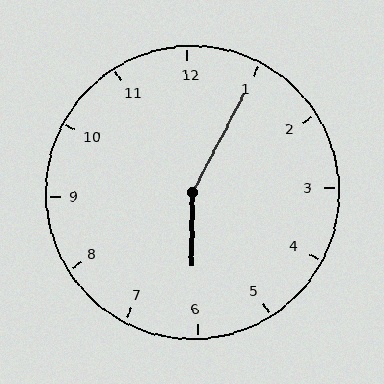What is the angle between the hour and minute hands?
Approximately 152 degrees.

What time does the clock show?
6:05.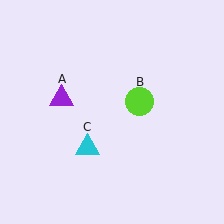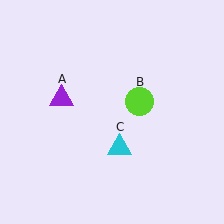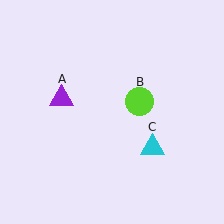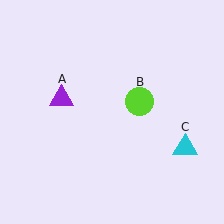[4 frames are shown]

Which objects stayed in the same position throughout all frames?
Purple triangle (object A) and lime circle (object B) remained stationary.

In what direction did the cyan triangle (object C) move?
The cyan triangle (object C) moved right.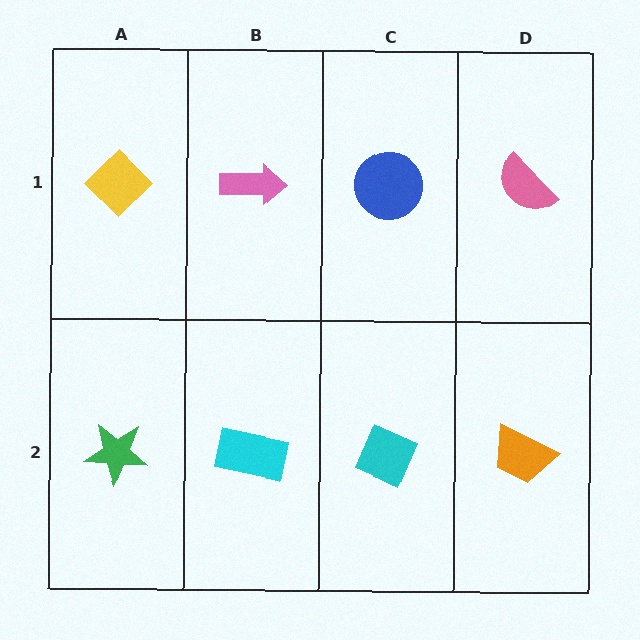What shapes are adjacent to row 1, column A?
A green star (row 2, column A), a pink arrow (row 1, column B).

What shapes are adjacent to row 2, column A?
A yellow diamond (row 1, column A), a cyan rectangle (row 2, column B).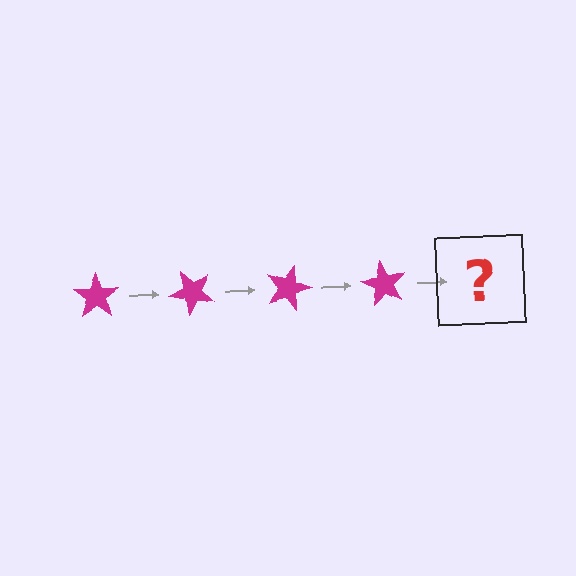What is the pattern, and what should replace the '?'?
The pattern is that the star rotates 45 degrees each step. The '?' should be a magenta star rotated 180 degrees.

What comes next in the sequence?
The next element should be a magenta star rotated 180 degrees.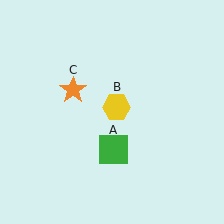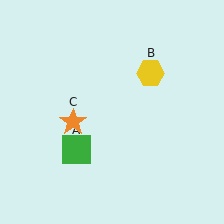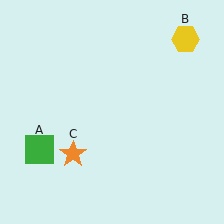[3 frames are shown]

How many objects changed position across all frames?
3 objects changed position: green square (object A), yellow hexagon (object B), orange star (object C).